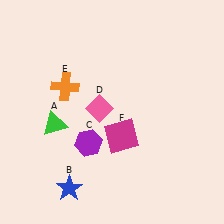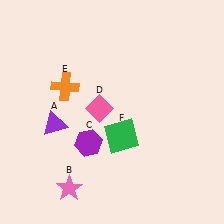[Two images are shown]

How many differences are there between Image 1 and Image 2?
There are 3 differences between the two images.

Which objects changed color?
A changed from green to purple. B changed from blue to pink. F changed from magenta to green.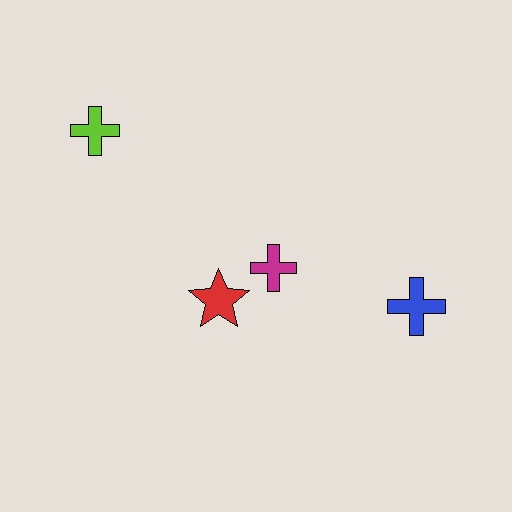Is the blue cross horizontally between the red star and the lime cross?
No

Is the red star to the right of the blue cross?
No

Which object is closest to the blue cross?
The magenta cross is closest to the blue cross.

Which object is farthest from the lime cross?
The blue cross is farthest from the lime cross.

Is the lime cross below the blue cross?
No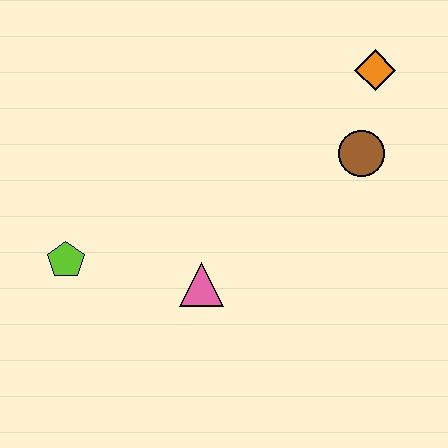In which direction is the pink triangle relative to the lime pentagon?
The pink triangle is to the right of the lime pentagon.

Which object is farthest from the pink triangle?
The orange diamond is farthest from the pink triangle.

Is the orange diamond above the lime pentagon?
Yes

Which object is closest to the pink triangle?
The lime pentagon is closest to the pink triangle.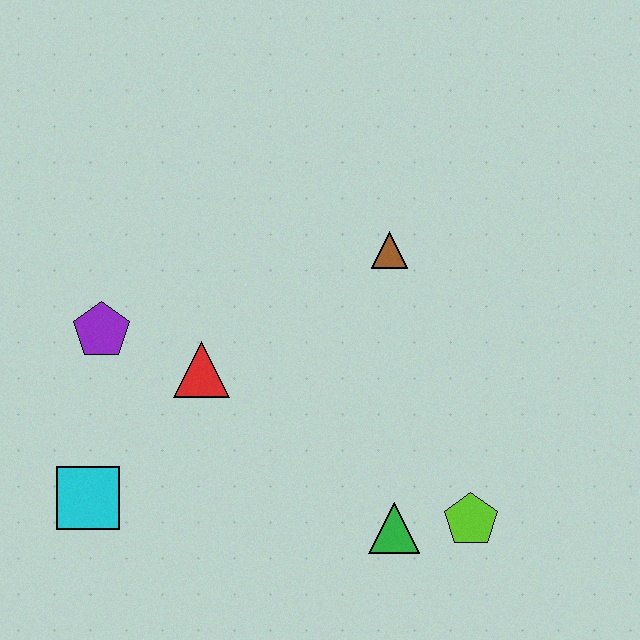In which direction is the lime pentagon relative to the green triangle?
The lime pentagon is to the right of the green triangle.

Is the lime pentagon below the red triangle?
Yes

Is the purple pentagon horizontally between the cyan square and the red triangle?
Yes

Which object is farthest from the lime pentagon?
The purple pentagon is farthest from the lime pentagon.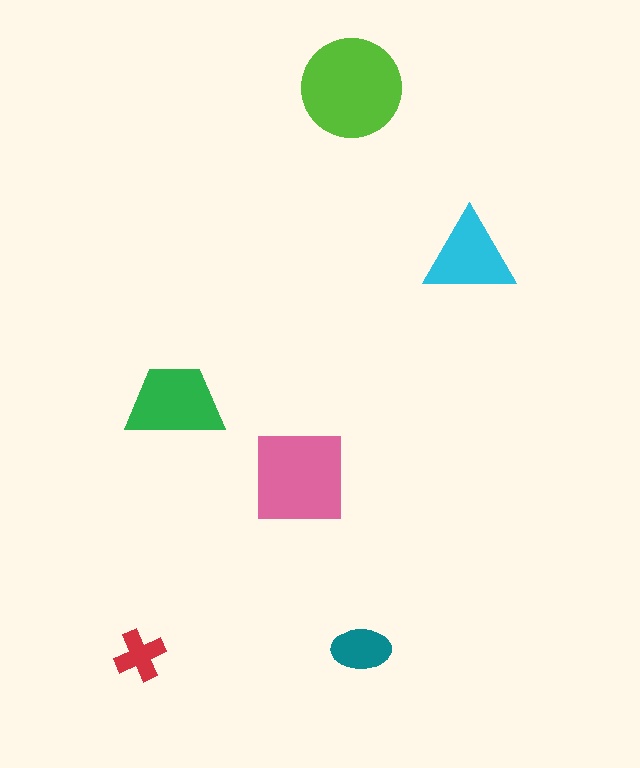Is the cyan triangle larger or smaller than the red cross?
Larger.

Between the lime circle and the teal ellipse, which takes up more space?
The lime circle.